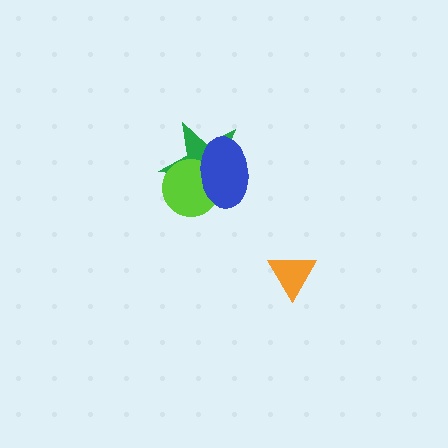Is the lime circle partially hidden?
Yes, it is partially covered by another shape.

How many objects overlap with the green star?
2 objects overlap with the green star.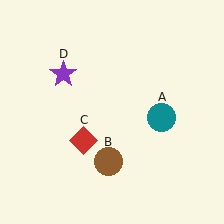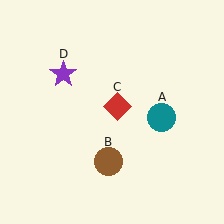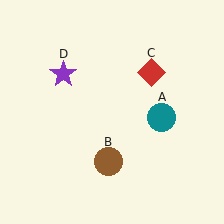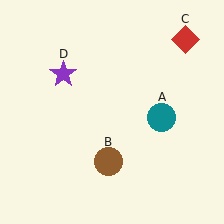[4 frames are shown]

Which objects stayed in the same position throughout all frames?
Teal circle (object A) and brown circle (object B) and purple star (object D) remained stationary.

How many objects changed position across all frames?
1 object changed position: red diamond (object C).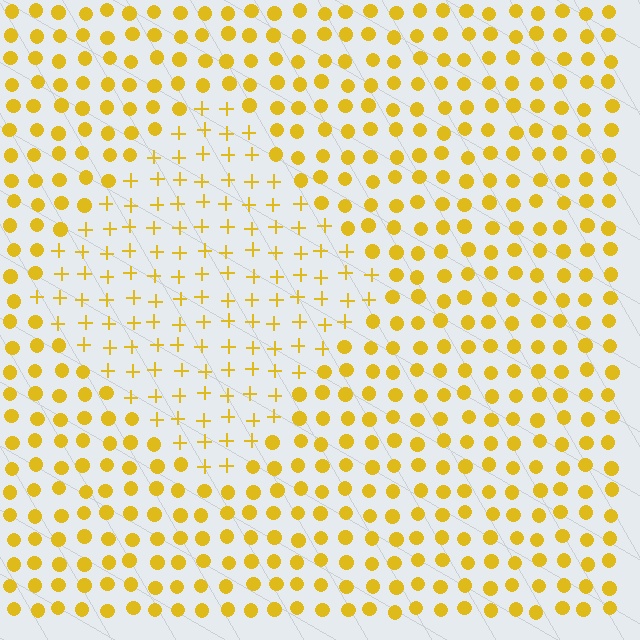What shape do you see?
I see a diamond.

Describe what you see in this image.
The image is filled with small yellow elements arranged in a uniform grid. A diamond-shaped region contains plus signs, while the surrounding area contains circles. The boundary is defined purely by the change in element shape.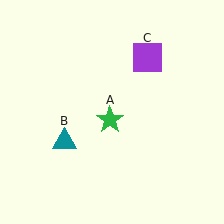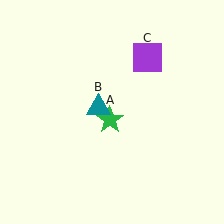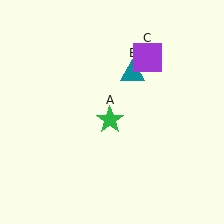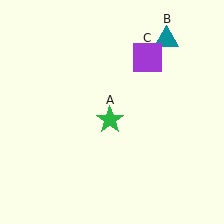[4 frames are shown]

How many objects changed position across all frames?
1 object changed position: teal triangle (object B).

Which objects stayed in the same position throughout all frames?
Green star (object A) and purple square (object C) remained stationary.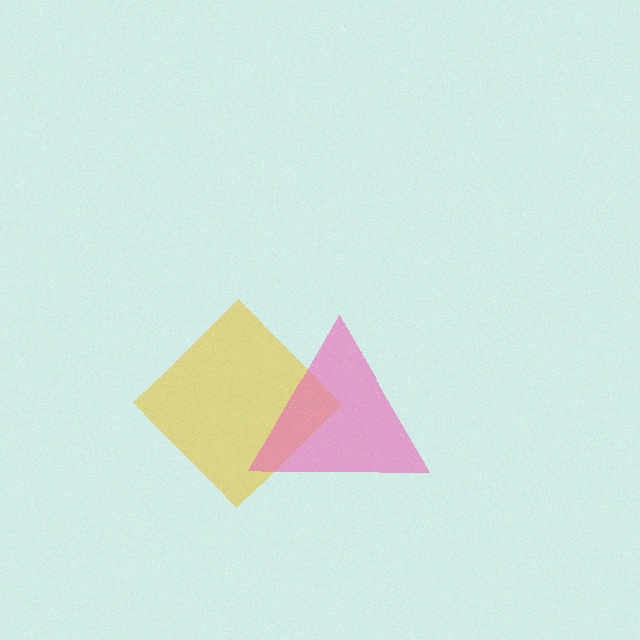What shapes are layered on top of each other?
The layered shapes are: a yellow diamond, a pink triangle.